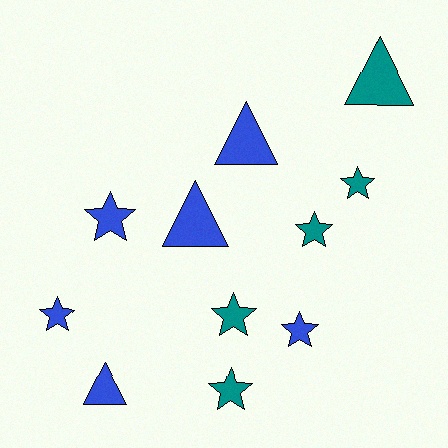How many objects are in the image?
There are 11 objects.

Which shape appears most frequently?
Star, with 7 objects.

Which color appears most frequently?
Blue, with 6 objects.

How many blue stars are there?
There are 3 blue stars.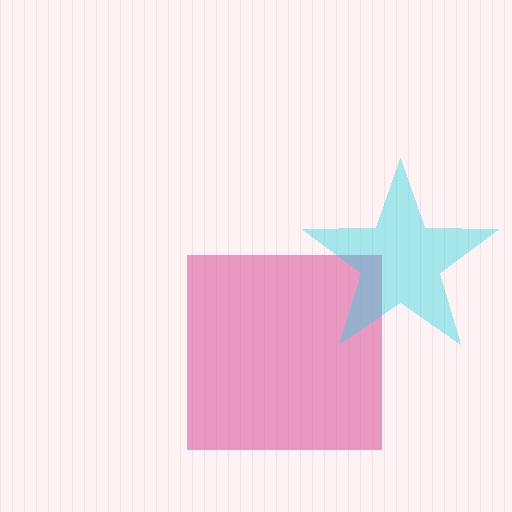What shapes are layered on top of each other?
The layered shapes are: a pink square, a cyan star.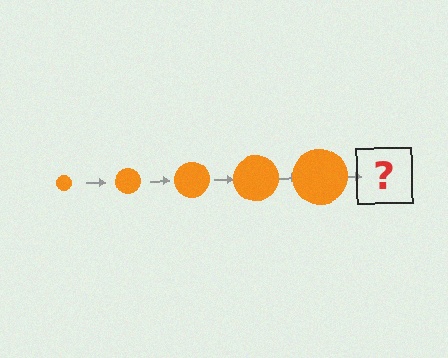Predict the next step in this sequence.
The next step is an orange circle, larger than the previous one.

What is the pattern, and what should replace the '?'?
The pattern is that the circle gets progressively larger each step. The '?' should be an orange circle, larger than the previous one.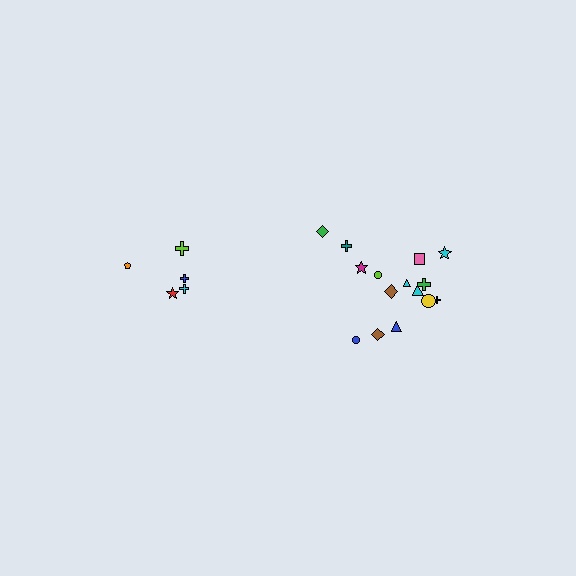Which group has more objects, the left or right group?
The right group.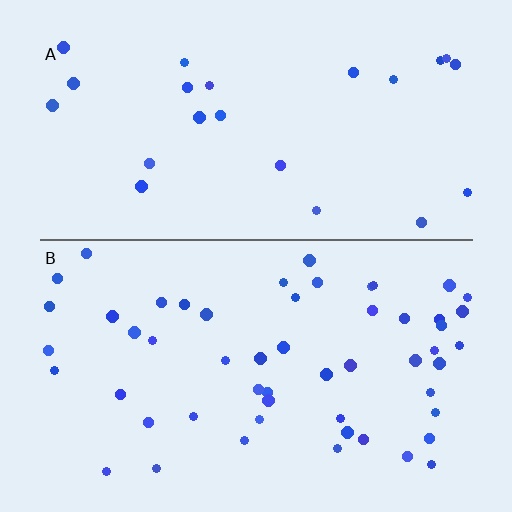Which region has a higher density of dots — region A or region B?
B (the bottom).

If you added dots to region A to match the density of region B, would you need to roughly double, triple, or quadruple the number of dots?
Approximately double.